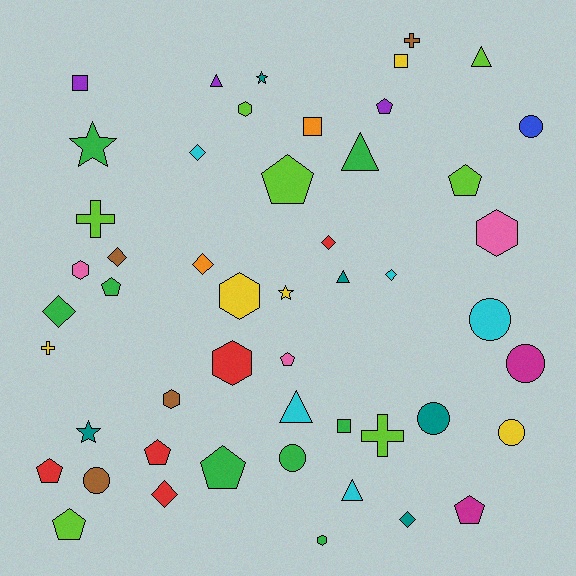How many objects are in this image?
There are 50 objects.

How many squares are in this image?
There are 4 squares.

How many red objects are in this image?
There are 5 red objects.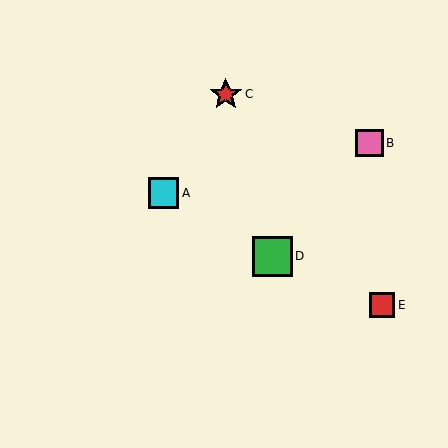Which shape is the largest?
The green square (labeled D) is the largest.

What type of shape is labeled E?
Shape E is a red square.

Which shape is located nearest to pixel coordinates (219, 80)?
The red star (labeled C) at (226, 94) is nearest to that location.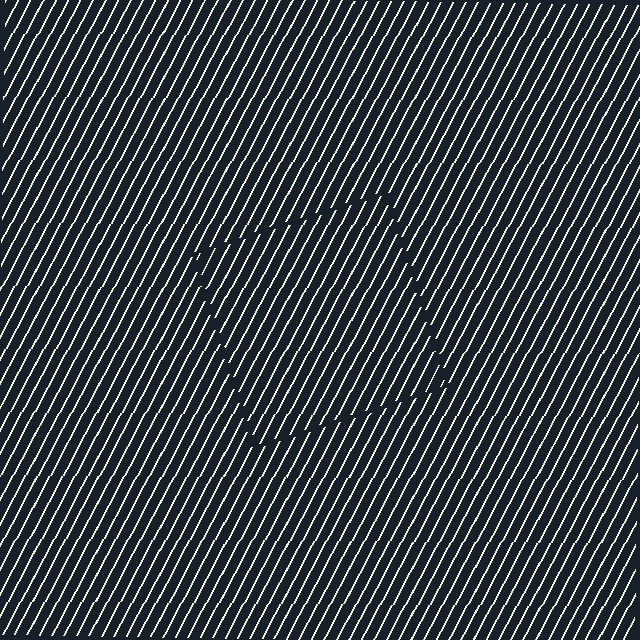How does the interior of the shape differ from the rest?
The interior of the shape contains the same grating, shifted by half a period — the contour is defined by the phase discontinuity where line-ends from the inner and outer gratings abut.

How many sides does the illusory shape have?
4 sides — the line-ends trace a square.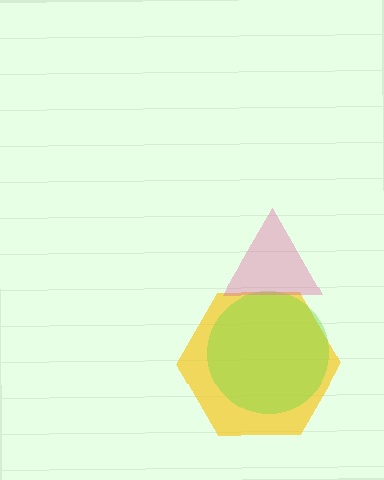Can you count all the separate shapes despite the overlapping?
Yes, there are 3 separate shapes.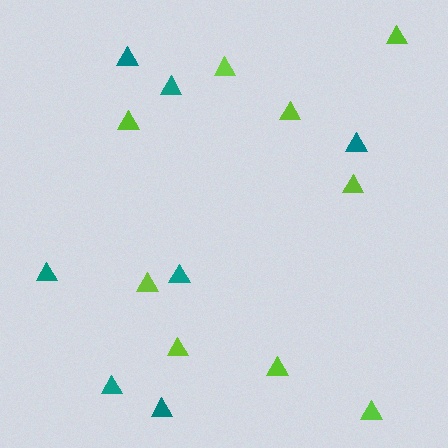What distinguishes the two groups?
There are 2 groups: one group of lime triangles (9) and one group of teal triangles (7).